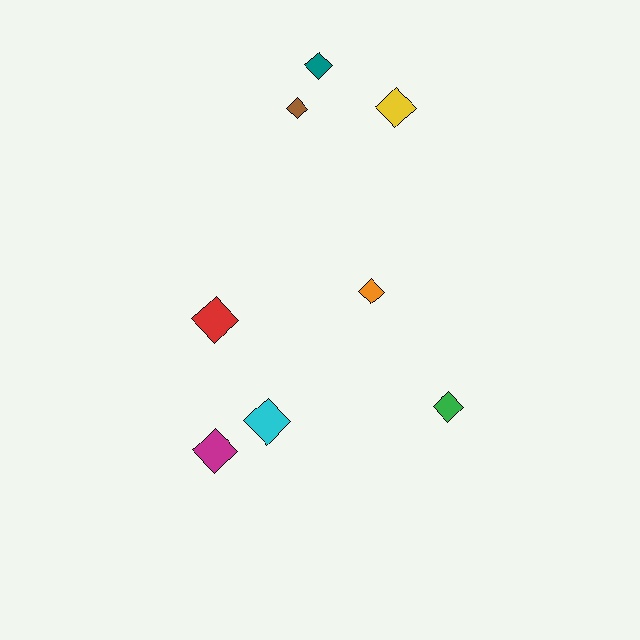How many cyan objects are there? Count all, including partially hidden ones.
There is 1 cyan object.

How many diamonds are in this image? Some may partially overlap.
There are 8 diamonds.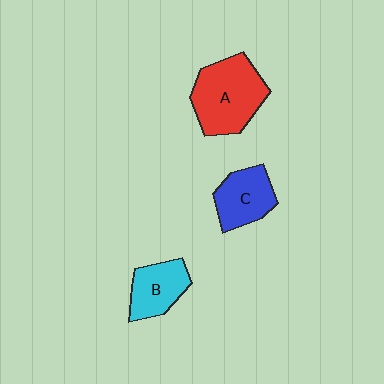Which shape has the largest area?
Shape A (red).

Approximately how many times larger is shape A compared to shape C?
Approximately 1.6 times.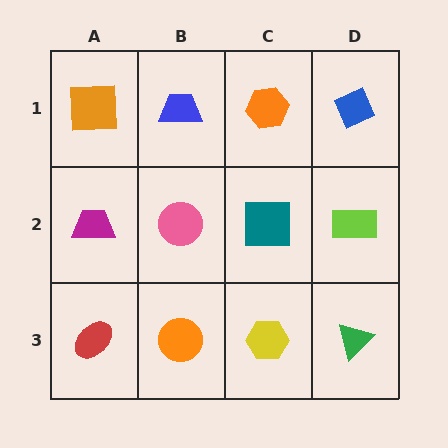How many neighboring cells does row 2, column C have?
4.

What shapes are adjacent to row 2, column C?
An orange hexagon (row 1, column C), a yellow hexagon (row 3, column C), a pink circle (row 2, column B), a lime rectangle (row 2, column D).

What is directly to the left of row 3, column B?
A red ellipse.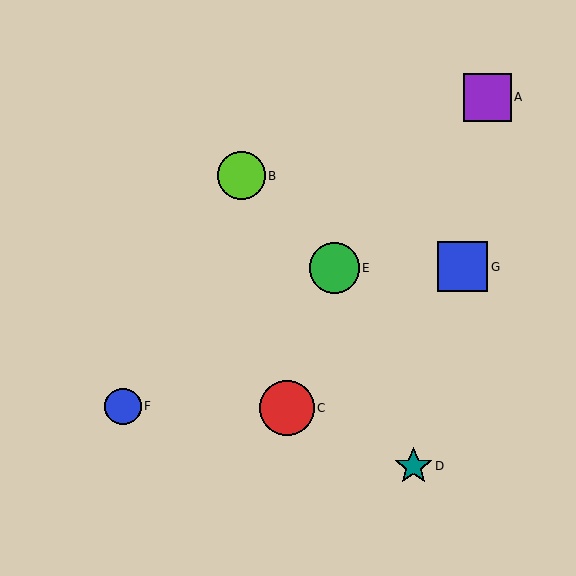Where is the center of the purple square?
The center of the purple square is at (487, 97).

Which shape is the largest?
The red circle (labeled C) is the largest.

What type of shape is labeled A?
Shape A is a purple square.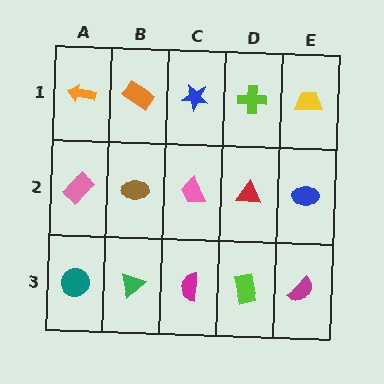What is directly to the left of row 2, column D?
A pink trapezoid.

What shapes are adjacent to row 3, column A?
A pink rectangle (row 2, column A), a green triangle (row 3, column B).